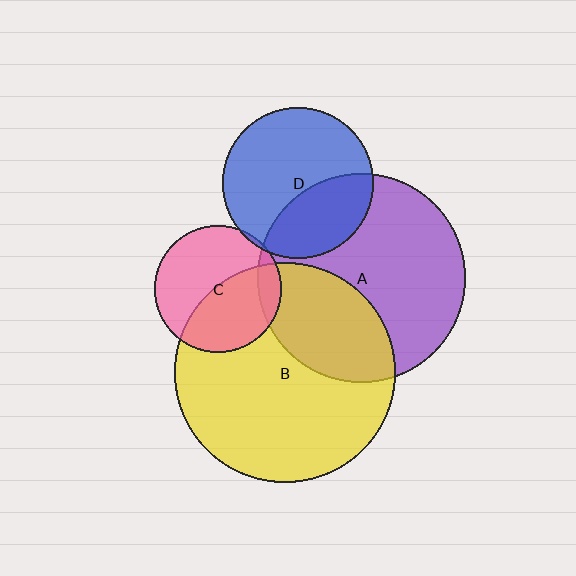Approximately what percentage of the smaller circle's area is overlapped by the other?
Approximately 45%.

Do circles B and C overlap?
Yes.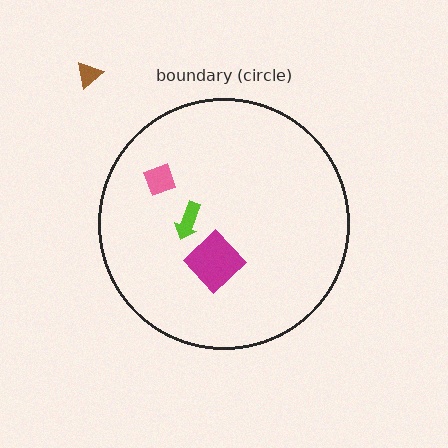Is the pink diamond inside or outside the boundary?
Inside.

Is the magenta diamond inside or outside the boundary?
Inside.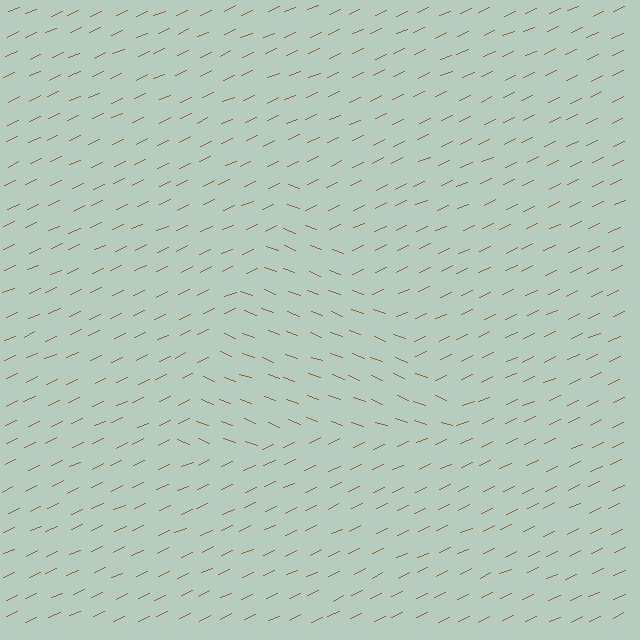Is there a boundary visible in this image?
Yes, there is a texture boundary formed by a change in line orientation.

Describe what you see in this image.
The image is filled with small brown line segments. A triangle region in the image has lines oriented differently from the surrounding lines, creating a visible texture boundary.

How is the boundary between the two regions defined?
The boundary is defined purely by a change in line orientation (approximately 45 degrees difference). All lines are the same color and thickness.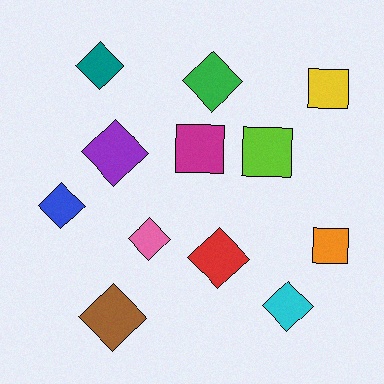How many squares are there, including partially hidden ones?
There are 4 squares.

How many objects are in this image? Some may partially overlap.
There are 12 objects.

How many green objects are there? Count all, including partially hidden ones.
There is 1 green object.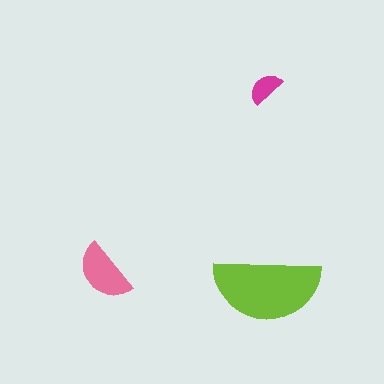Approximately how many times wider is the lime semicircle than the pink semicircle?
About 2 times wider.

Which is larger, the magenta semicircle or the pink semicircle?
The pink one.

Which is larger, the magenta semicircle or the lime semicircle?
The lime one.